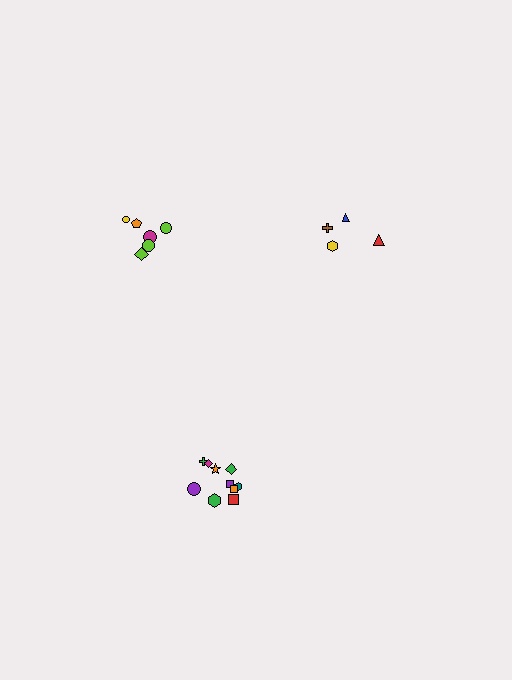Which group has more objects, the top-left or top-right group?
The top-left group.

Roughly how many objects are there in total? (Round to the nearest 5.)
Roughly 20 objects in total.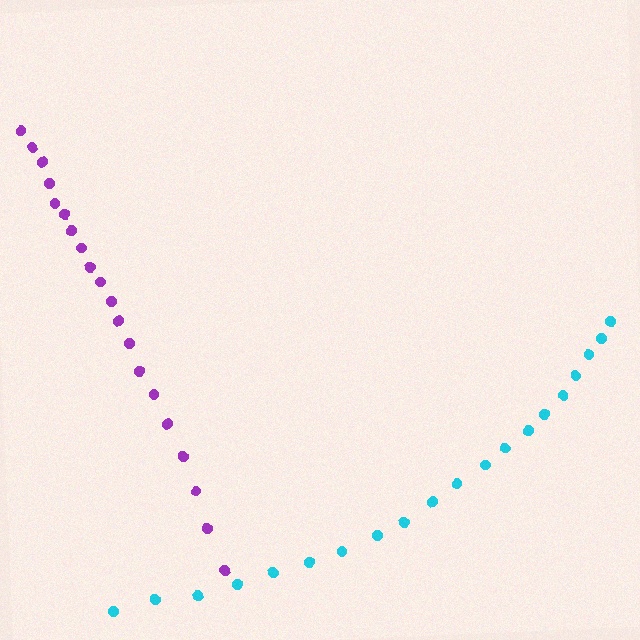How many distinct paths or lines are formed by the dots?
There are 2 distinct paths.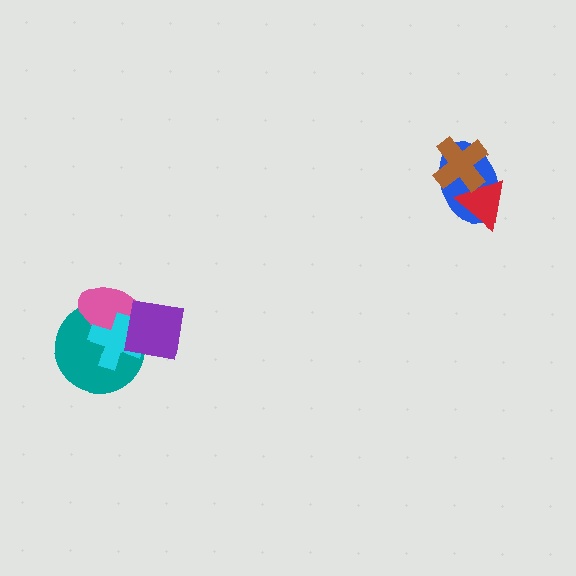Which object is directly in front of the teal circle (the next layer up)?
The pink ellipse is directly in front of the teal circle.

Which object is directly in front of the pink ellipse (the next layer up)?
The cyan cross is directly in front of the pink ellipse.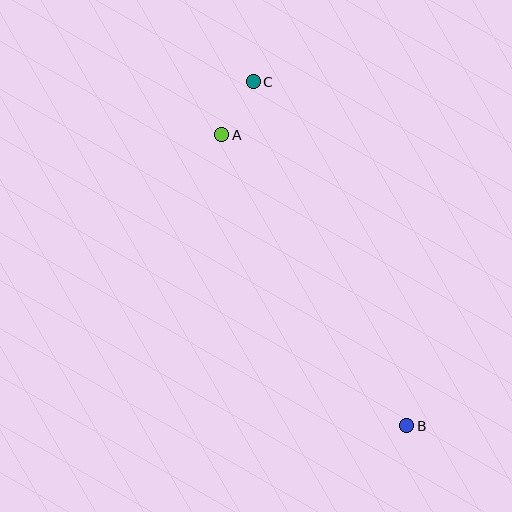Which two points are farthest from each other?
Points B and C are farthest from each other.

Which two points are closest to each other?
Points A and C are closest to each other.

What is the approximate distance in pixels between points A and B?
The distance between A and B is approximately 345 pixels.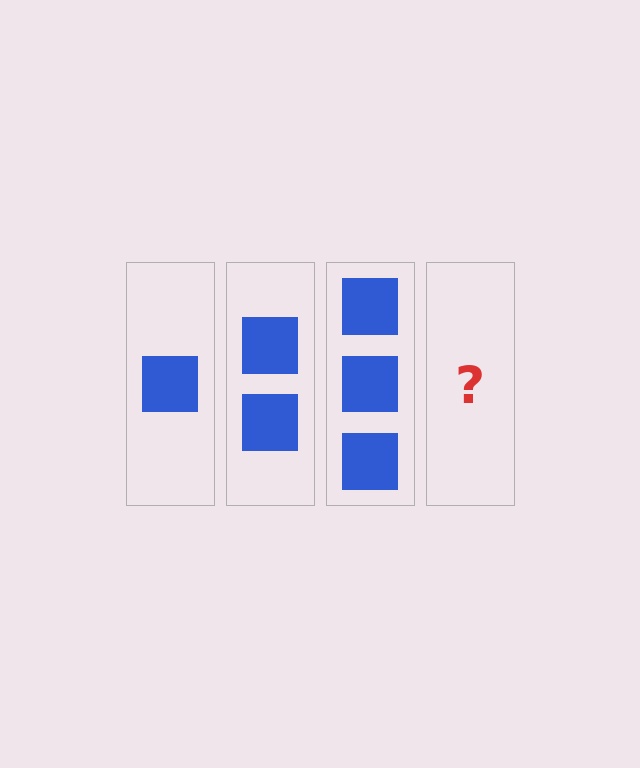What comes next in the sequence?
The next element should be 4 squares.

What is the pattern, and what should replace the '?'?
The pattern is that each step adds one more square. The '?' should be 4 squares.